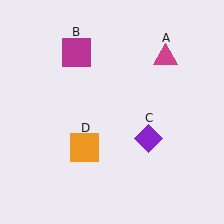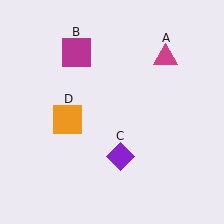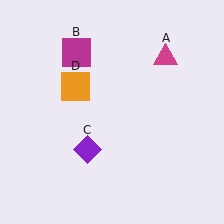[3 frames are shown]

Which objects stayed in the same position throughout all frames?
Magenta triangle (object A) and magenta square (object B) remained stationary.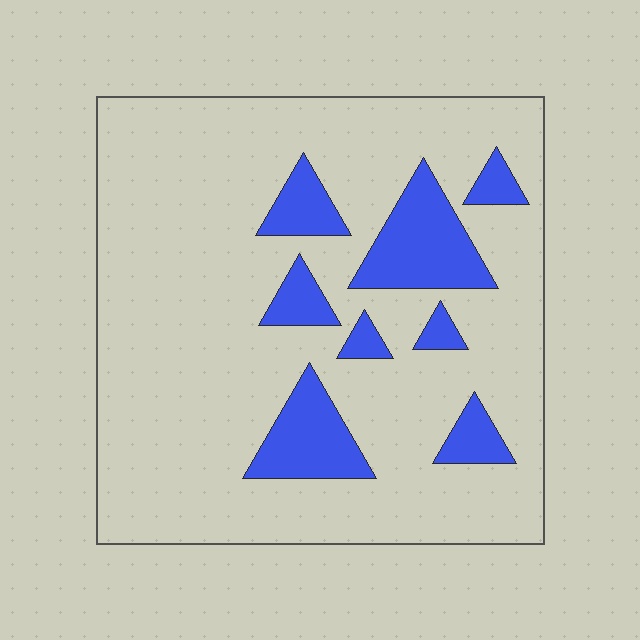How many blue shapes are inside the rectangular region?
8.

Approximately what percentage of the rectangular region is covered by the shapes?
Approximately 15%.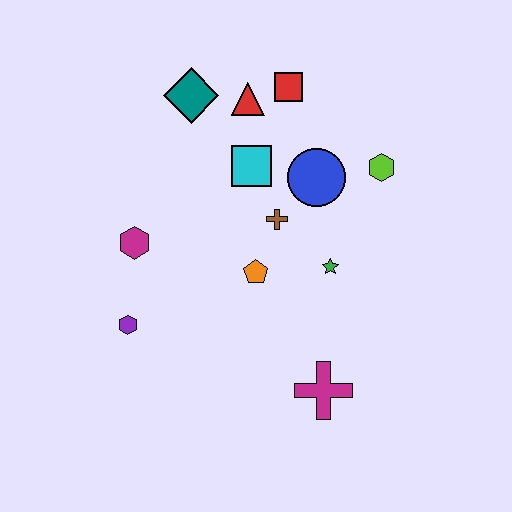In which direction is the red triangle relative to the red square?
The red triangle is to the left of the red square.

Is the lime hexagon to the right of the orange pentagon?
Yes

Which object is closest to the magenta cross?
The green star is closest to the magenta cross.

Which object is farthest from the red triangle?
The magenta cross is farthest from the red triangle.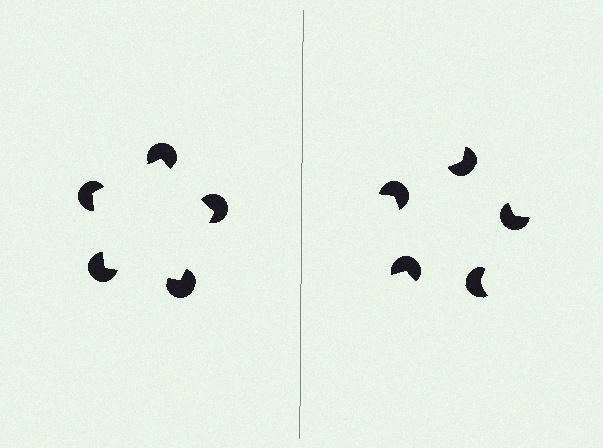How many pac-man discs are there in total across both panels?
10 — 5 on each side.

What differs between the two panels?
The pac-man discs are positioned identically on both sides; only the wedge orientations differ. On the left they align to a pentagon; on the right they are misaligned.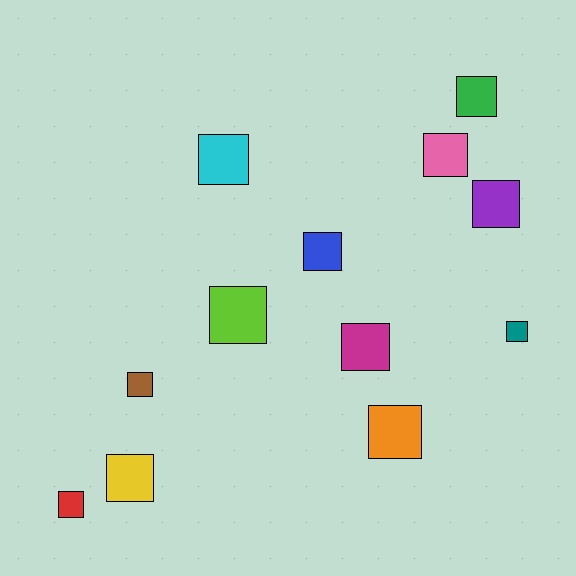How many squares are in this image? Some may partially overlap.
There are 12 squares.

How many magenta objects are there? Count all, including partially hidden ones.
There is 1 magenta object.